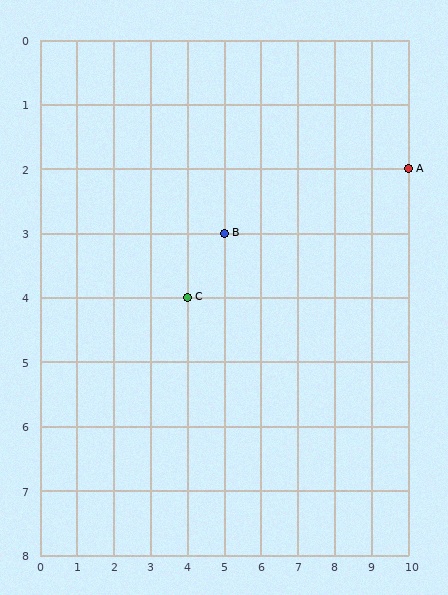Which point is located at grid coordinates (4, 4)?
Point C is at (4, 4).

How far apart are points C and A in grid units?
Points C and A are 6 columns and 2 rows apart (about 6.3 grid units diagonally).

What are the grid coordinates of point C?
Point C is at grid coordinates (4, 4).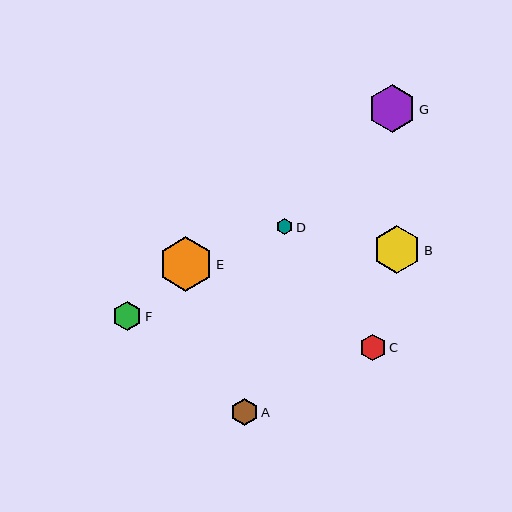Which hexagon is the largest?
Hexagon E is the largest with a size of approximately 55 pixels.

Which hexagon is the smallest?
Hexagon D is the smallest with a size of approximately 16 pixels.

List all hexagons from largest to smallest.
From largest to smallest: E, G, B, F, A, C, D.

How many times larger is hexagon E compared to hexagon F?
Hexagon E is approximately 1.9 times the size of hexagon F.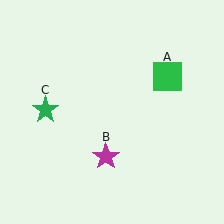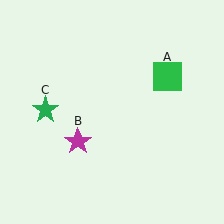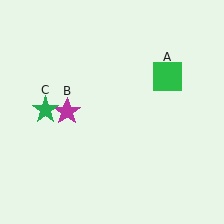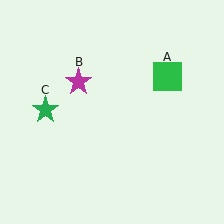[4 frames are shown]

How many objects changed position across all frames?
1 object changed position: magenta star (object B).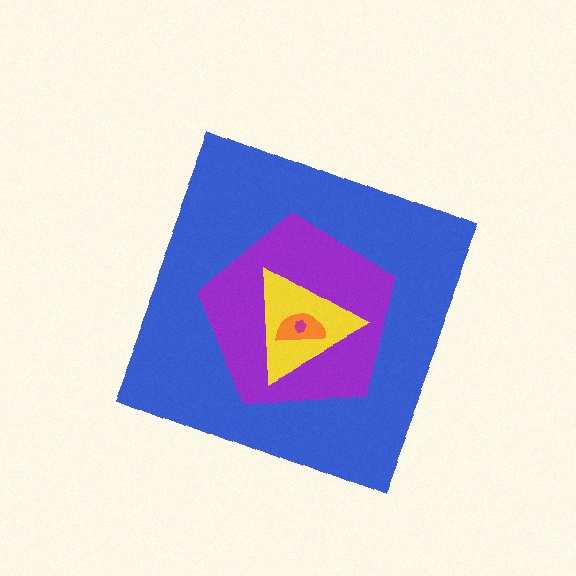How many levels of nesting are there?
5.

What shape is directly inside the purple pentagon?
The yellow triangle.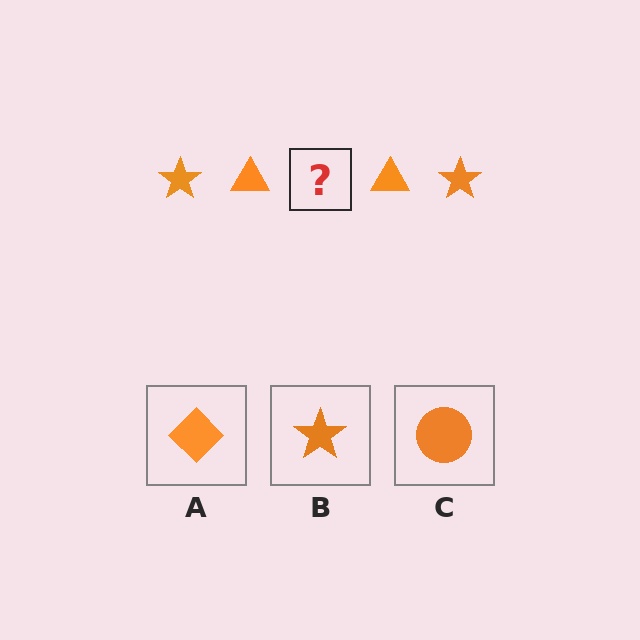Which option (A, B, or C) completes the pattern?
B.